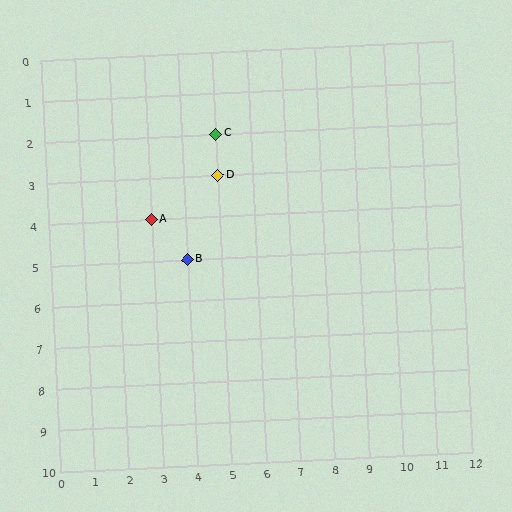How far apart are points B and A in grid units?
Points B and A are 1 column and 1 row apart (about 1.4 grid units diagonally).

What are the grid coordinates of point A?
Point A is at grid coordinates (3, 4).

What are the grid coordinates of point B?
Point B is at grid coordinates (4, 5).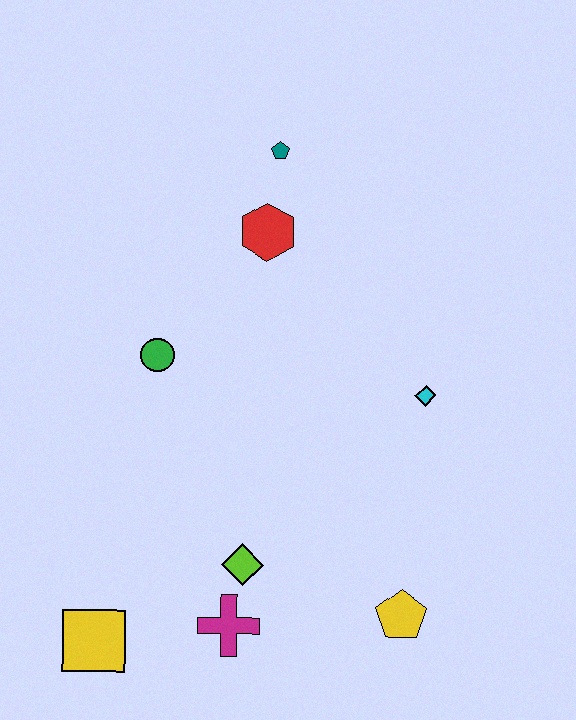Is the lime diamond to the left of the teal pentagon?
Yes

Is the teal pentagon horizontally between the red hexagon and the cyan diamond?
Yes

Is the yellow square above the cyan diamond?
No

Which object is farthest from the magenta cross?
The teal pentagon is farthest from the magenta cross.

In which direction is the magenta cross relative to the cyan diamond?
The magenta cross is below the cyan diamond.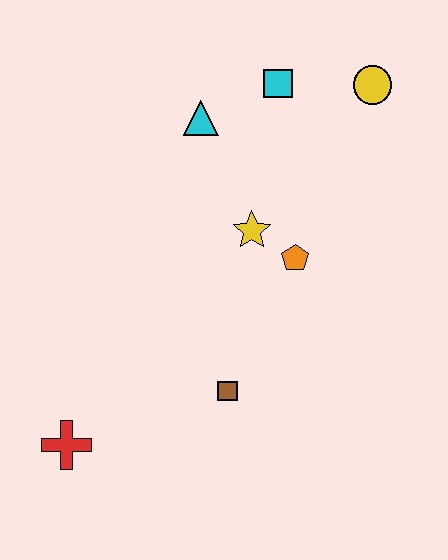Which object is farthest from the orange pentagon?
The red cross is farthest from the orange pentagon.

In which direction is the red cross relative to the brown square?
The red cross is to the left of the brown square.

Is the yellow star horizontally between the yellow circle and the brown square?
Yes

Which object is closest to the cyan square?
The cyan triangle is closest to the cyan square.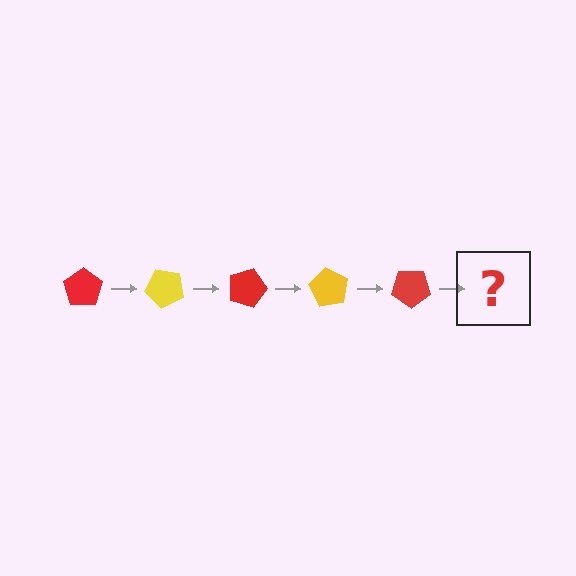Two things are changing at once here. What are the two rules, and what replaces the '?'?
The two rules are that it rotates 45 degrees each step and the color cycles through red and yellow. The '?' should be a yellow pentagon, rotated 225 degrees from the start.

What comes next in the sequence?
The next element should be a yellow pentagon, rotated 225 degrees from the start.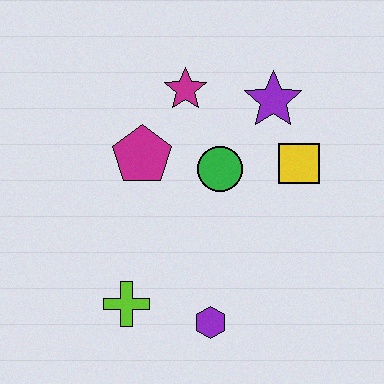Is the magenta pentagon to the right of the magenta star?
No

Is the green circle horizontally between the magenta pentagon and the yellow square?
Yes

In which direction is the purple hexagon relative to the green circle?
The purple hexagon is below the green circle.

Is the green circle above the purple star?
No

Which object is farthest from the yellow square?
The lime cross is farthest from the yellow square.